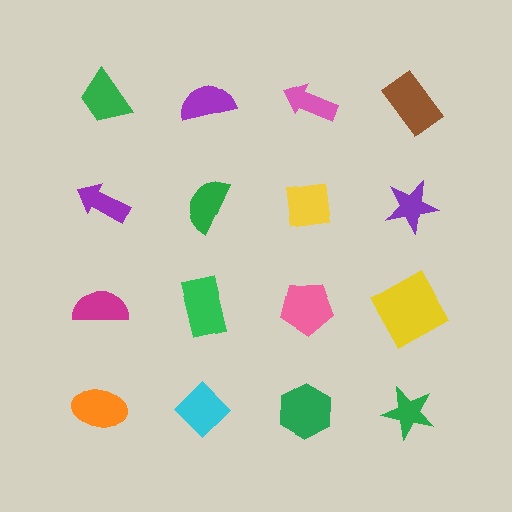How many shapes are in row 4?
4 shapes.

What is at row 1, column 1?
A green trapezoid.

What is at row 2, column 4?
A purple star.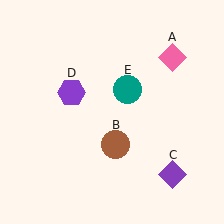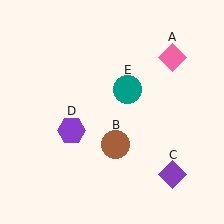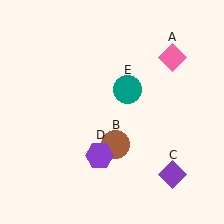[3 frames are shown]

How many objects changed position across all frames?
1 object changed position: purple hexagon (object D).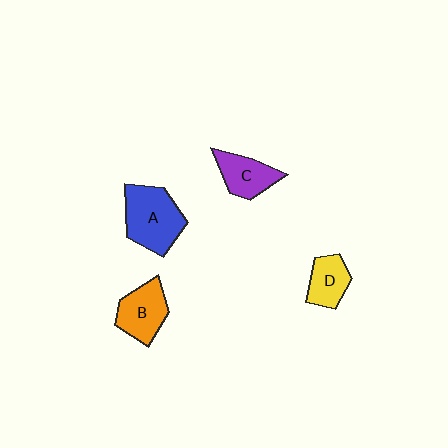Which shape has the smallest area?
Shape D (yellow).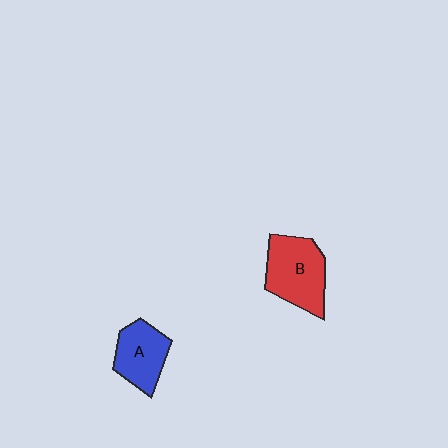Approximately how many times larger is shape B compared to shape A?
Approximately 1.3 times.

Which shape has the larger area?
Shape B (red).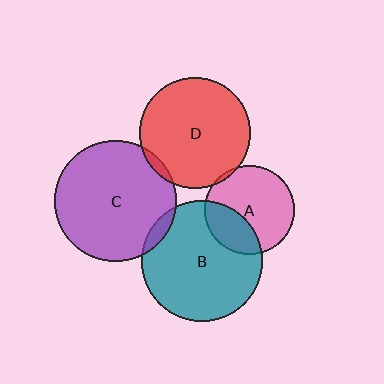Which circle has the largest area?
Circle C (purple).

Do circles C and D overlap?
Yes.